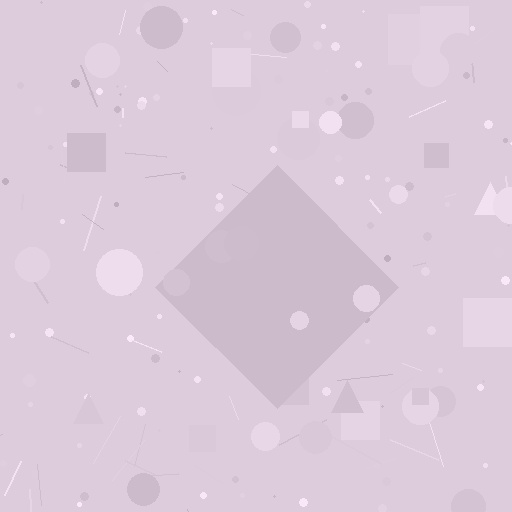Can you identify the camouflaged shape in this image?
The camouflaged shape is a diamond.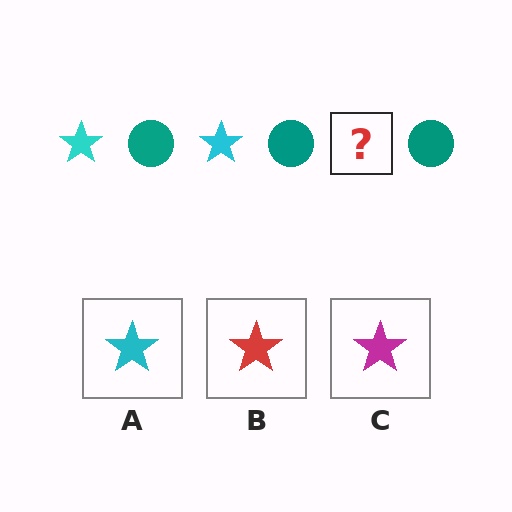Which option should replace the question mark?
Option A.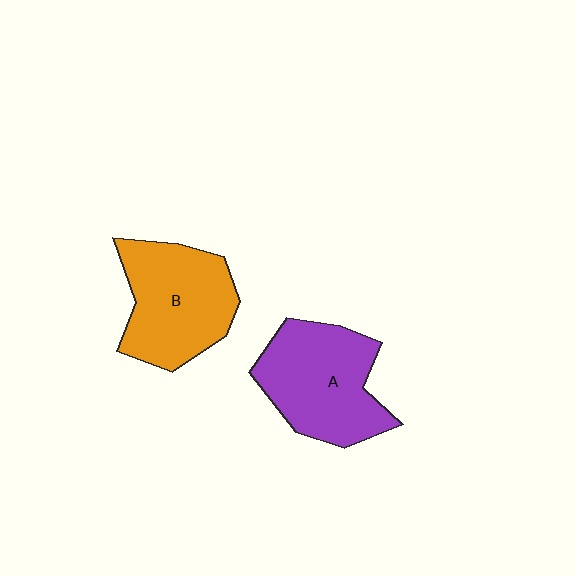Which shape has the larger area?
Shape A (purple).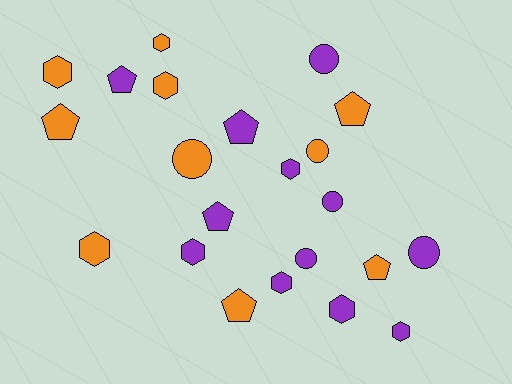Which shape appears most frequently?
Hexagon, with 9 objects.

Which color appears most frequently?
Purple, with 12 objects.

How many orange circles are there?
There are 2 orange circles.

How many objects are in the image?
There are 22 objects.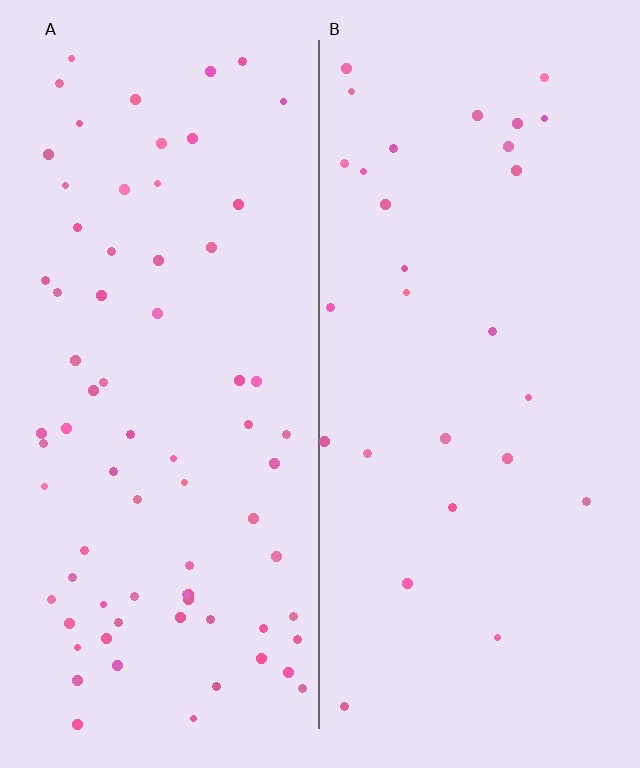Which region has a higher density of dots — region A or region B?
A (the left).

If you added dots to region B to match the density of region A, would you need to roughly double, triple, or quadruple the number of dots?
Approximately triple.